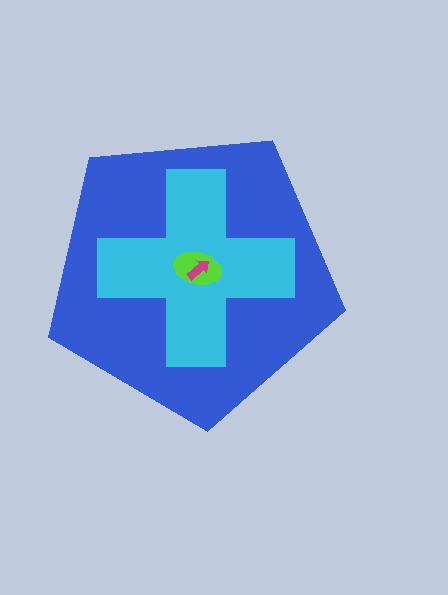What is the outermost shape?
The blue pentagon.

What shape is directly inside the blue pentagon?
The cyan cross.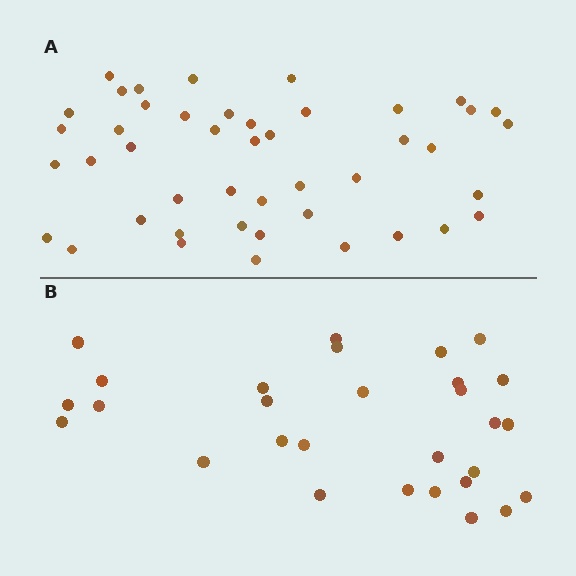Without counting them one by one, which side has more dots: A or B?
Region A (the top region) has more dots.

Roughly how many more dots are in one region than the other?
Region A has approximately 15 more dots than region B.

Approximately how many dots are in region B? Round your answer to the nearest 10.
About 30 dots. (The exact count is 29, which rounds to 30.)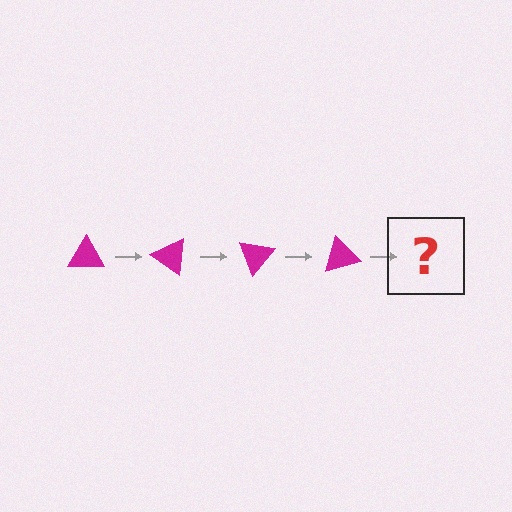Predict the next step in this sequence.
The next step is a magenta triangle rotated 140 degrees.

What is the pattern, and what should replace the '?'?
The pattern is that the triangle rotates 35 degrees each step. The '?' should be a magenta triangle rotated 140 degrees.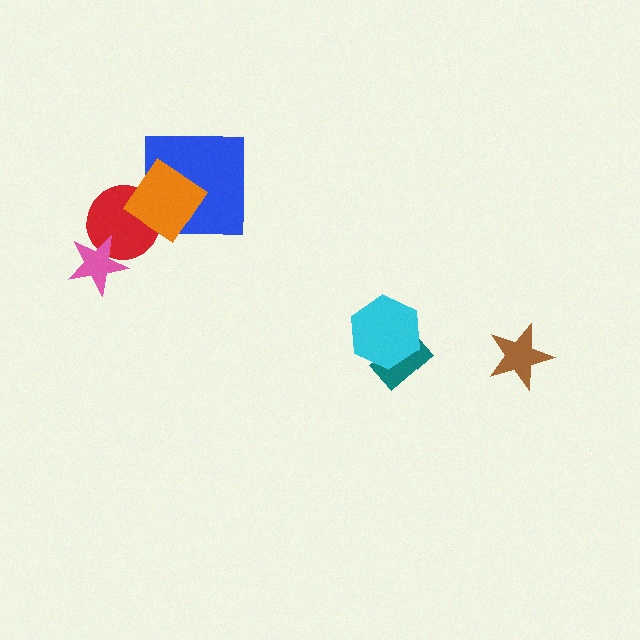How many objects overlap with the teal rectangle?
1 object overlaps with the teal rectangle.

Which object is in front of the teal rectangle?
The cyan hexagon is in front of the teal rectangle.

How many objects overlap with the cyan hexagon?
1 object overlaps with the cyan hexagon.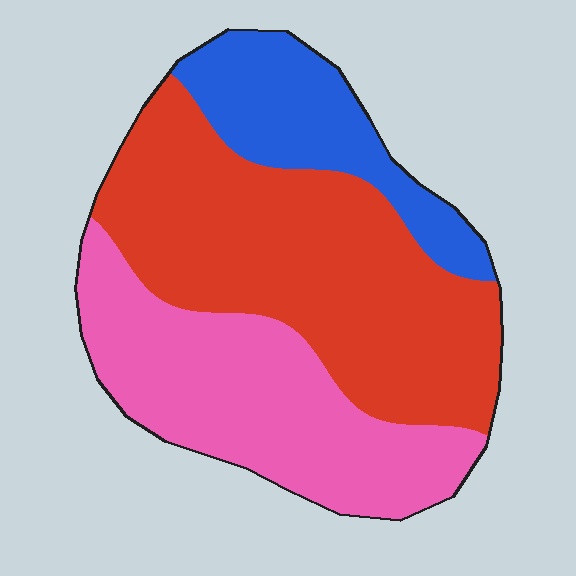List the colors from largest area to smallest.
From largest to smallest: red, pink, blue.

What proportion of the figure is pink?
Pink covers around 35% of the figure.